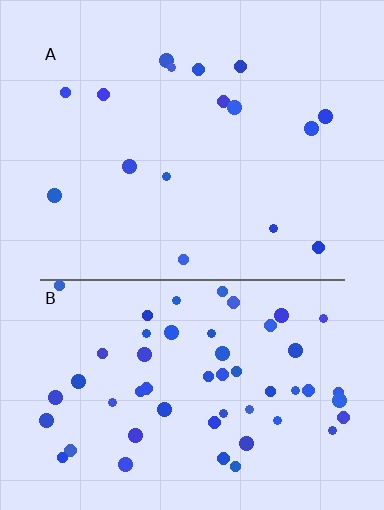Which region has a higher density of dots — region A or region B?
B (the bottom).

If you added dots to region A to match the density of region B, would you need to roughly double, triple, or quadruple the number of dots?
Approximately triple.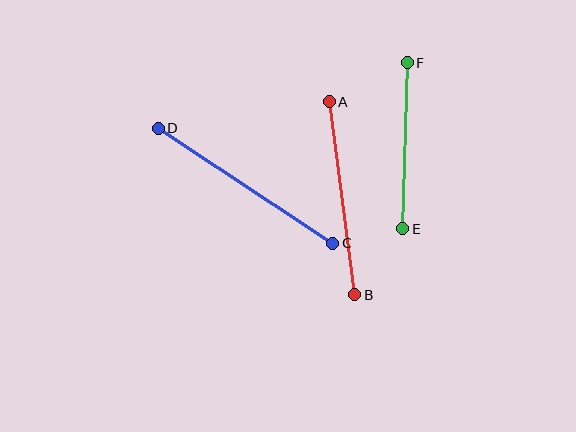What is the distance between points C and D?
The distance is approximately 209 pixels.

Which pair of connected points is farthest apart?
Points C and D are farthest apart.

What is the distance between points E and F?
The distance is approximately 166 pixels.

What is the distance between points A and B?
The distance is approximately 195 pixels.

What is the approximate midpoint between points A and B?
The midpoint is at approximately (342, 198) pixels.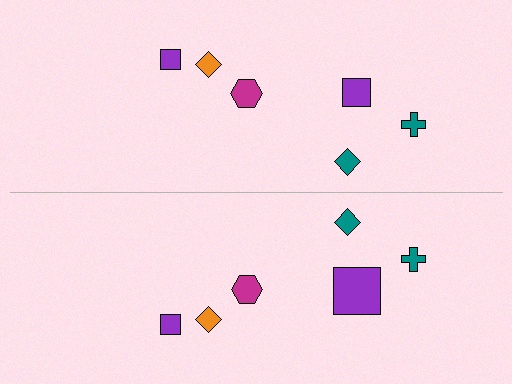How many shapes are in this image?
There are 12 shapes in this image.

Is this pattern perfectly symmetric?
No, the pattern is not perfectly symmetric. The purple square on the bottom side has a different size than its mirror counterpart.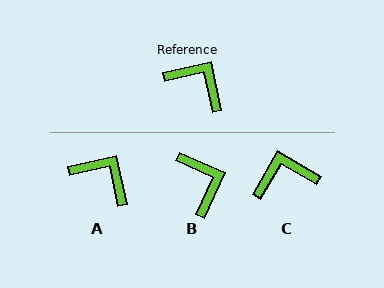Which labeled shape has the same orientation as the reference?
A.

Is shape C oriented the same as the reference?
No, it is off by about 47 degrees.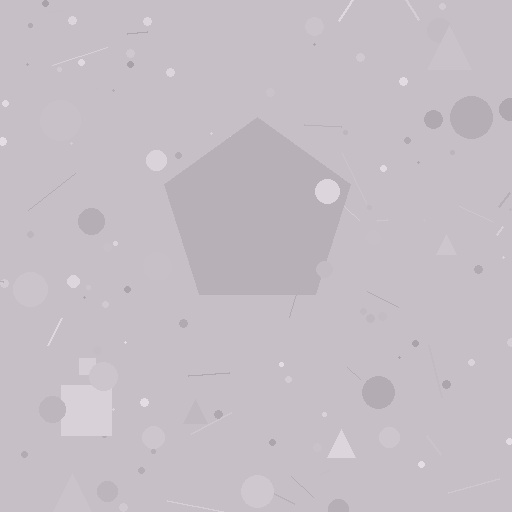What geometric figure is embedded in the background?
A pentagon is embedded in the background.